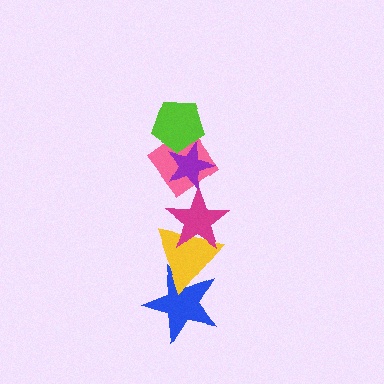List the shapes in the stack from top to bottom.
From top to bottom: the lime pentagon, the purple star, the pink diamond, the magenta star, the yellow triangle, the blue star.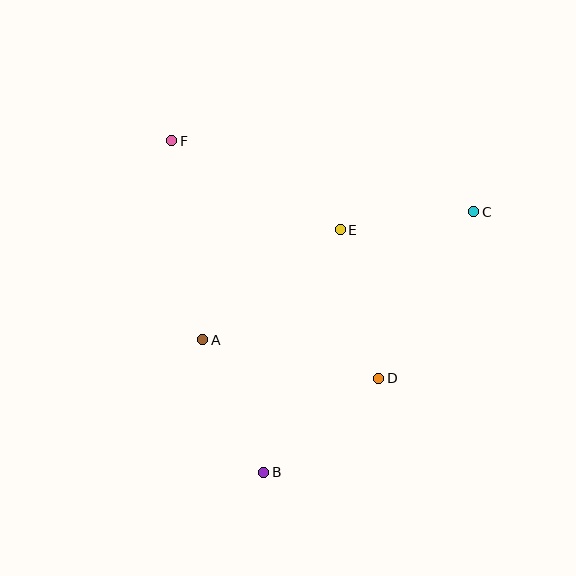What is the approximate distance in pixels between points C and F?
The distance between C and F is approximately 310 pixels.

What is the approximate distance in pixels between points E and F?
The distance between E and F is approximately 190 pixels.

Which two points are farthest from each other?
Points B and F are farthest from each other.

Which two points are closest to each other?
Points C and E are closest to each other.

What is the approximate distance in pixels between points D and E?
The distance between D and E is approximately 153 pixels.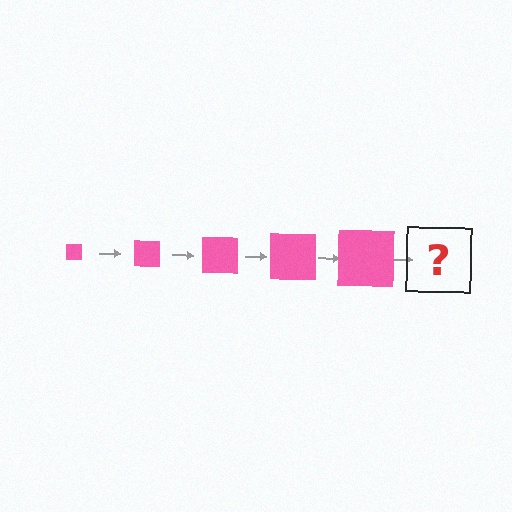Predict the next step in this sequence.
The next step is a pink square, larger than the previous one.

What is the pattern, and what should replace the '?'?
The pattern is that the square gets progressively larger each step. The '?' should be a pink square, larger than the previous one.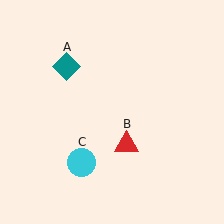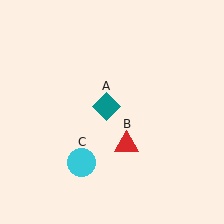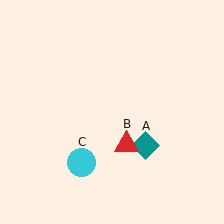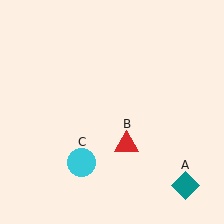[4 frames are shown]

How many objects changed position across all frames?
1 object changed position: teal diamond (object A).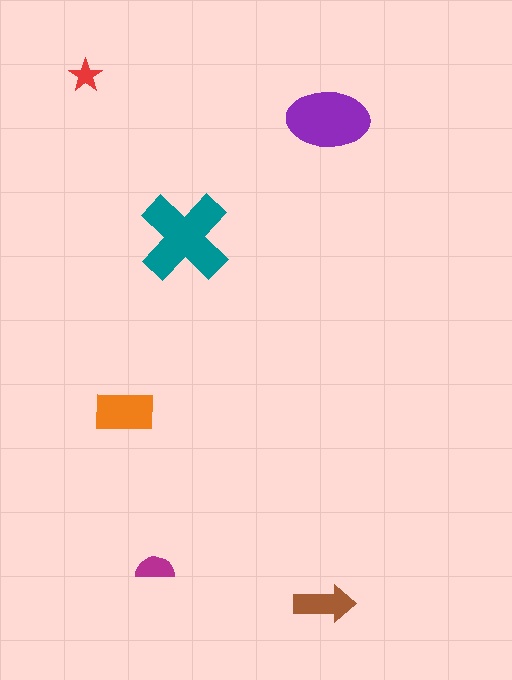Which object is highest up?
The red star is topmost.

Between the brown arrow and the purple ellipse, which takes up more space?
The purple ellipse.